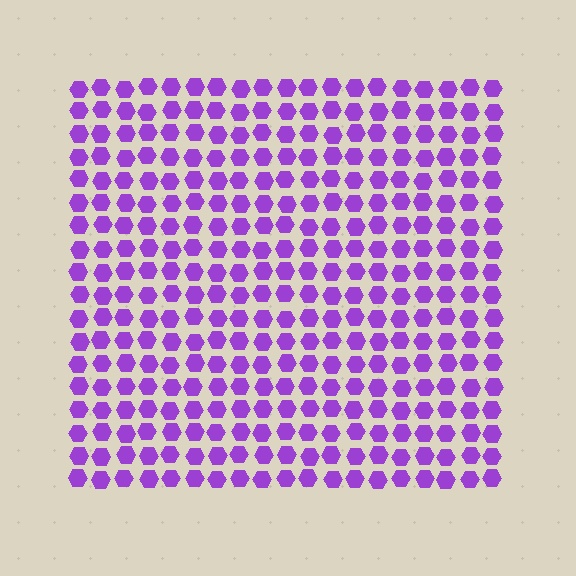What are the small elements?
The small elements are hexagons.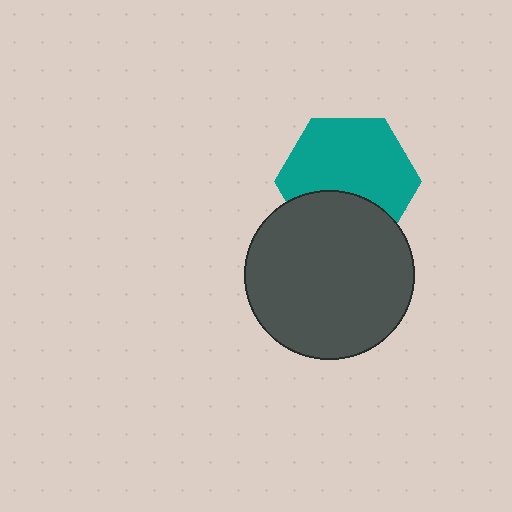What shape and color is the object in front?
The object in front is a dark gray circle.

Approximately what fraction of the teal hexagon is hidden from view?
Roughly 33% of the teal hexagon is hidden behind the dark gray circle.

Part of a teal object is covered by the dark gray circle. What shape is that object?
It is a hexagon.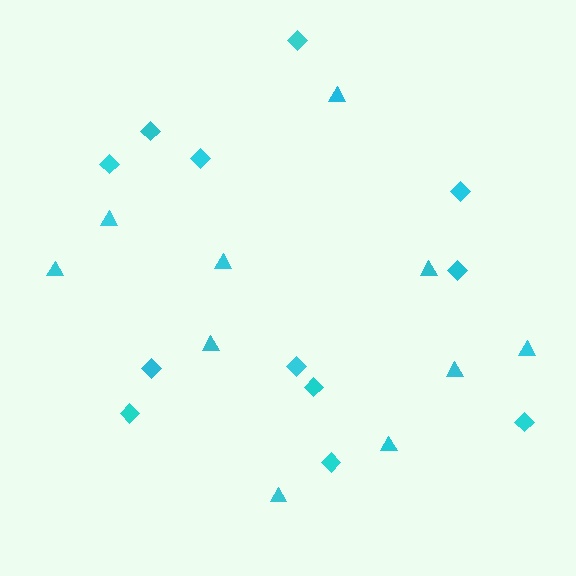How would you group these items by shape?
There are 2 groups: one group of diamonds (12) and one group of triangles (10).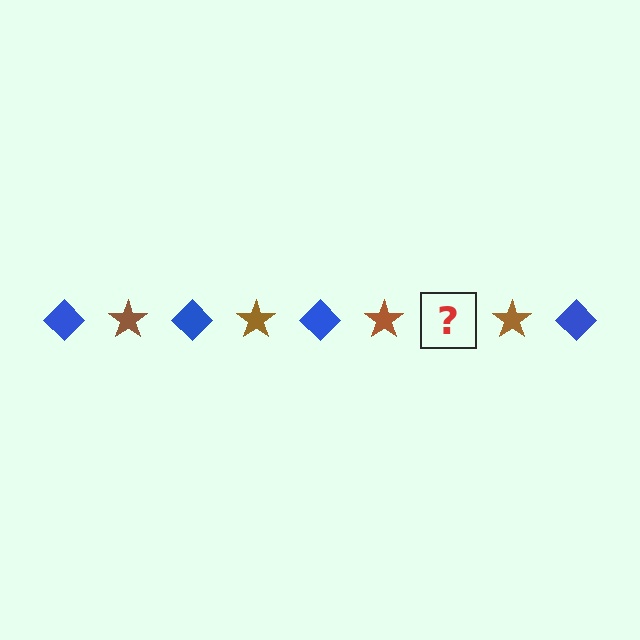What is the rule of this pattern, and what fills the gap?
The rule is that the pattern alternates between blue diamond and brown star. The gap should be filled with a blue diamond.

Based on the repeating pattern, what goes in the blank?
The blank should be a blue diamond.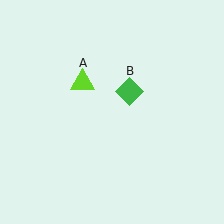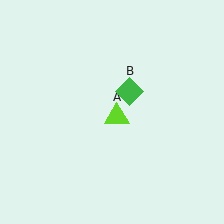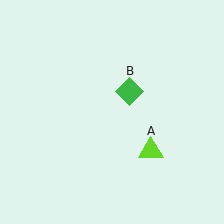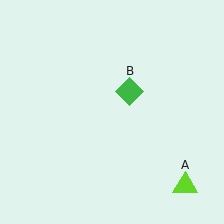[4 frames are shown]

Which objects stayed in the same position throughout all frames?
Green diamond (object B) remained stationary.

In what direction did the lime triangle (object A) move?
The lime triangle (object A) moved down and to the right.